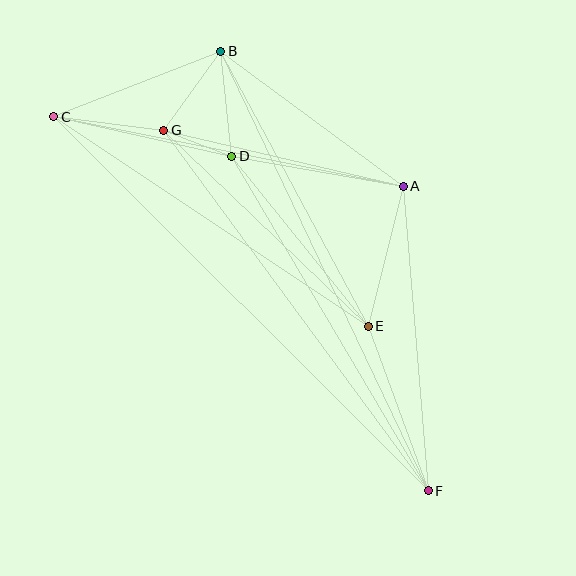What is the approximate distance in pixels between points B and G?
The distance between B and G is approximately 97 pixels.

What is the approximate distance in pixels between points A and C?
The distance between A and C is approximately 356 pixels.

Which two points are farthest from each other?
Points C and F are farthest from each other.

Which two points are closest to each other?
Points D and G are closest to each other.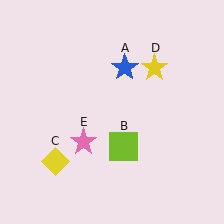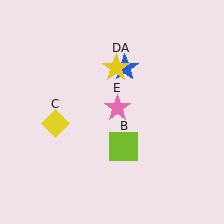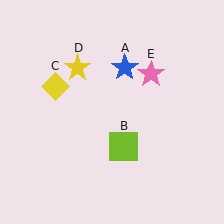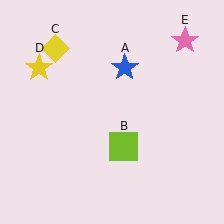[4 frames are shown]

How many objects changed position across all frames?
3 objects changed position: yellow diamond (object C), yellow star (object D), pink star (object E).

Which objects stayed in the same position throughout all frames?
Blue star (object A) and lime square (object B) remained stationary.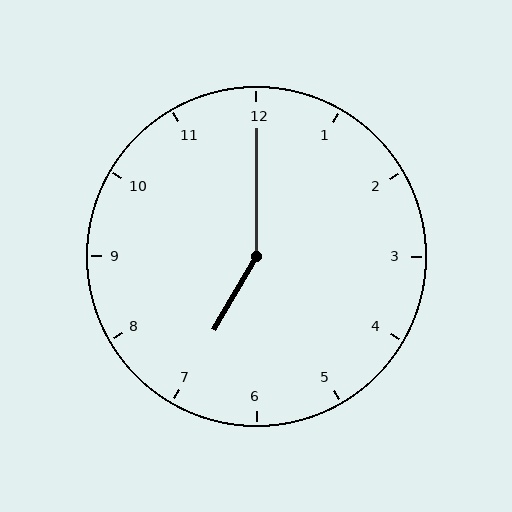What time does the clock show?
7:00.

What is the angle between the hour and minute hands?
Approximately 150 degrees.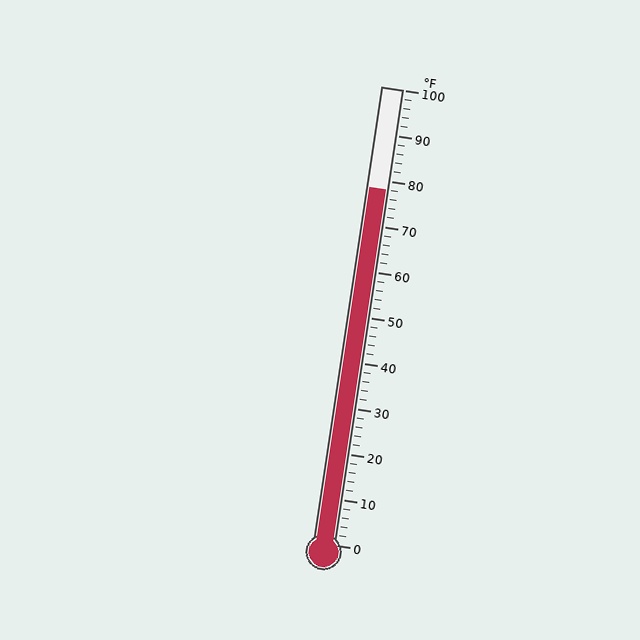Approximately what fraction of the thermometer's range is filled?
The thermometer is filled to approximately 80% of its range.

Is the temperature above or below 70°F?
The temperature is above 70°F.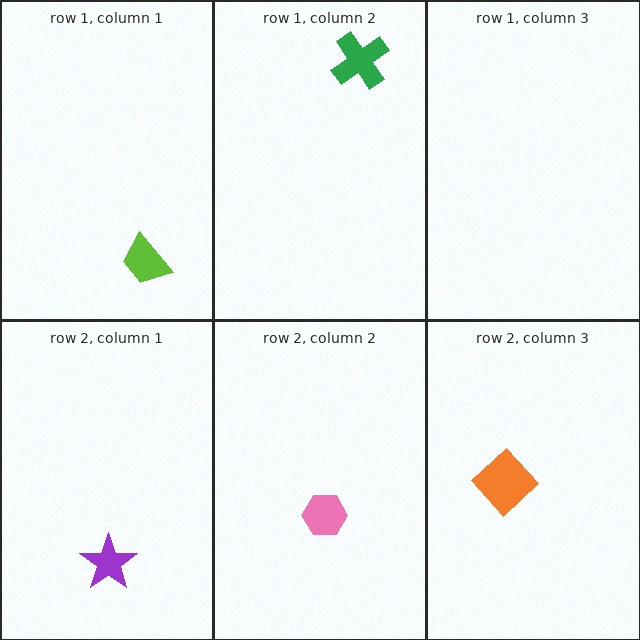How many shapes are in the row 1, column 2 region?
1.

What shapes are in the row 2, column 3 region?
The orange diamond.